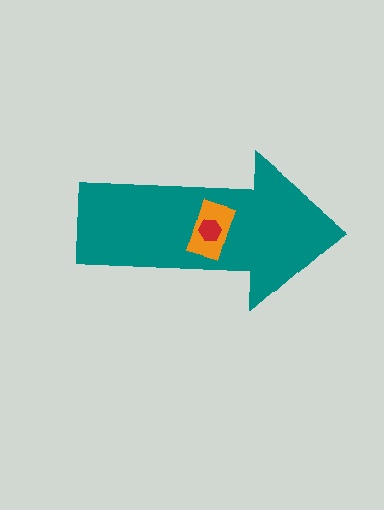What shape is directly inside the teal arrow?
The orange rectangle.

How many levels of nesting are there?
3.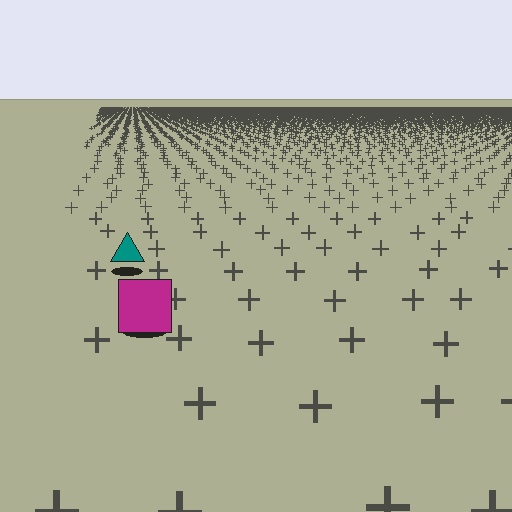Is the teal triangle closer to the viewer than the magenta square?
No. The magenta square is closer — you can tell from the texture gradient: the ground texture is coarser near it.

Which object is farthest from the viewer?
The teal triangle is farthest from the viewer. It appears smaller and the ground texture around it is denser.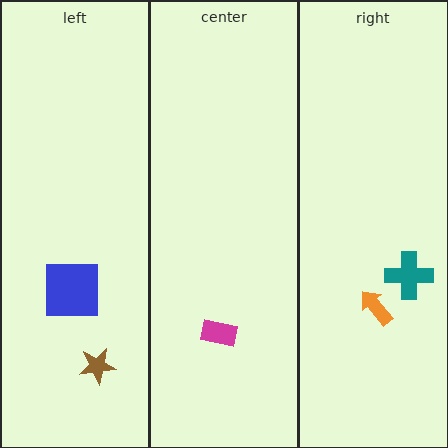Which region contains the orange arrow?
The right region.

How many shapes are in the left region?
2.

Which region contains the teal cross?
The right region.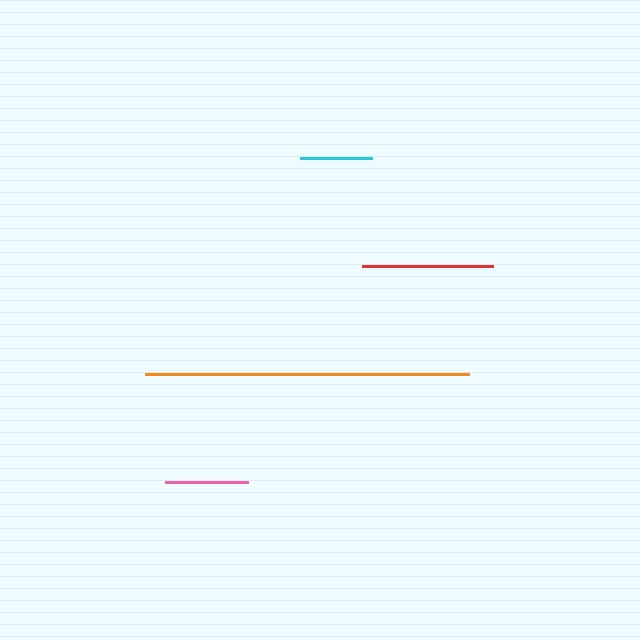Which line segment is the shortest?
The cyan line is the shortest at approximately 72 pixels.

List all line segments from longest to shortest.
From longest to shortest: orange, red, pink, cyan.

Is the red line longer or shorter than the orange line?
The orange line is longer than the red line.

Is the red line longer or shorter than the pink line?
The red line is longer than the pink line.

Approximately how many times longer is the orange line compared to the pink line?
The orange line is approximately 3.9 times the length of the pink line.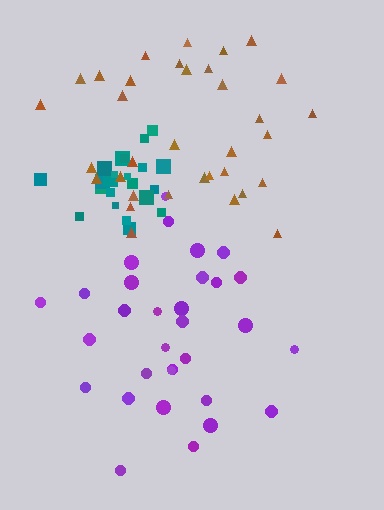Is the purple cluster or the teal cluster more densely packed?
Teal.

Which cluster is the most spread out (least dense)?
Purple.